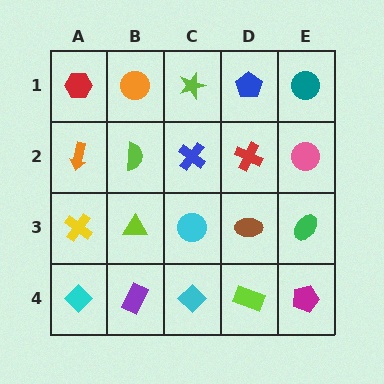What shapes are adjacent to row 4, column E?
A green ellipse (row 3, column E), a lime rectangle (row 4, column D).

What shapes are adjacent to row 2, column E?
A teal circle (row 1, column E), a green ellipse (row 3, column E), a red cross (row 2, column D).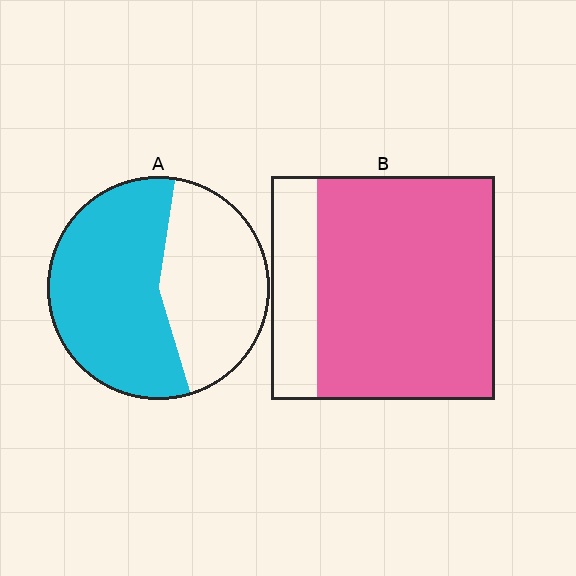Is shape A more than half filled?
Yes.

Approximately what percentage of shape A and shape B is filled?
A is approximately 55% and B is approximately 80%.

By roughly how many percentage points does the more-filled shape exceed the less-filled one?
By roughly 20 percentage points (B over A).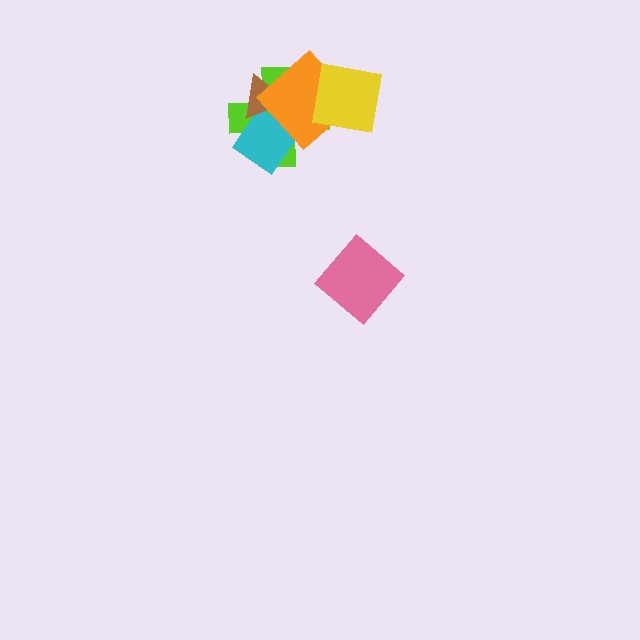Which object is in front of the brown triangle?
The orange diamond is in front of the brown triangle.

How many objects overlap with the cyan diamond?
3 objects overlap with the cyan diamond.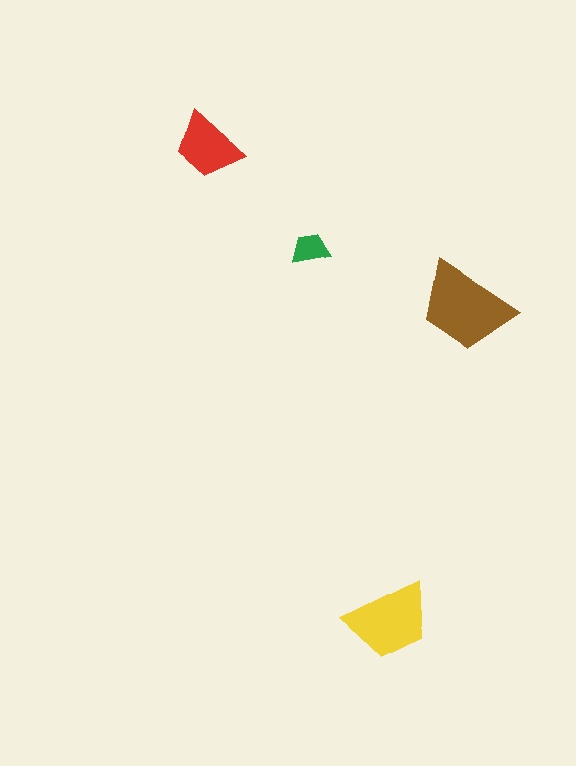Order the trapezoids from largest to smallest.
the brown one, the yellow one, the red one, the green one.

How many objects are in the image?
There are 4 objects in the image.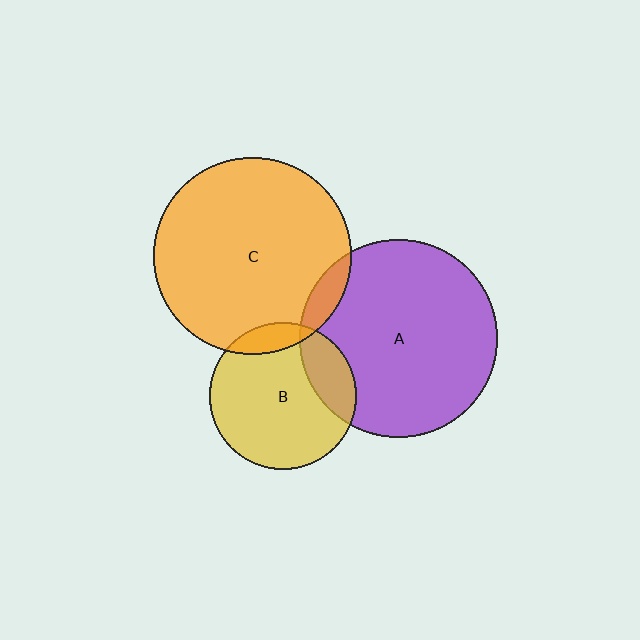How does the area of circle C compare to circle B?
Approximately 1.8 times.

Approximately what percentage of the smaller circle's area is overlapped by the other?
Approximately 10%.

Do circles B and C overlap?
Yes.